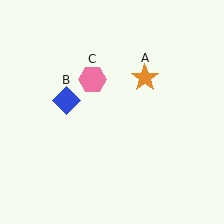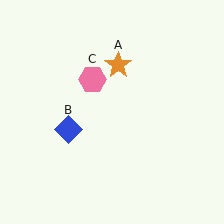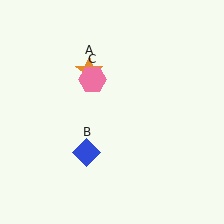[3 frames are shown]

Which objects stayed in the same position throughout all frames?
Pink hexagon (object C) remained stationary.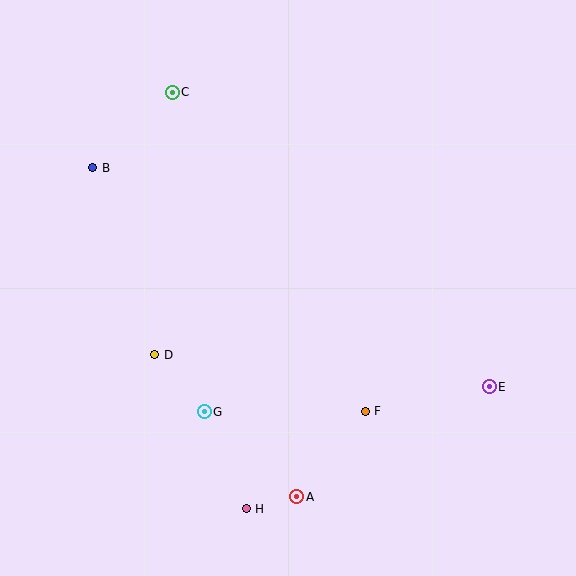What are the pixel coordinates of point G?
Point G is at (204, 412).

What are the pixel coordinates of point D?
Point D is at (155, 355).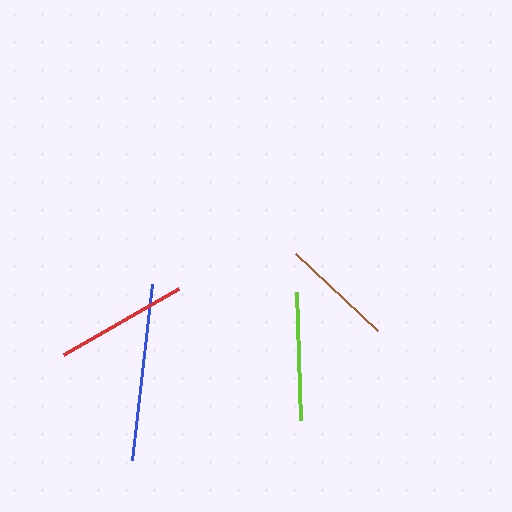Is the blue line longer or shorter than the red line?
The blue line is longer than the red line.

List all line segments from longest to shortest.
From longest to shortest: blue, red, lime, brown.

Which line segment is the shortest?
The brown line is the shortest at approximately 113 pixels.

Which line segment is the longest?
The blue line is the longest at approximately 178 pixels.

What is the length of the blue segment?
The blue segment is approximately 178 pixels long.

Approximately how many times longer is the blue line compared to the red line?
The blue line is approximately 1.3 times the length of the red line.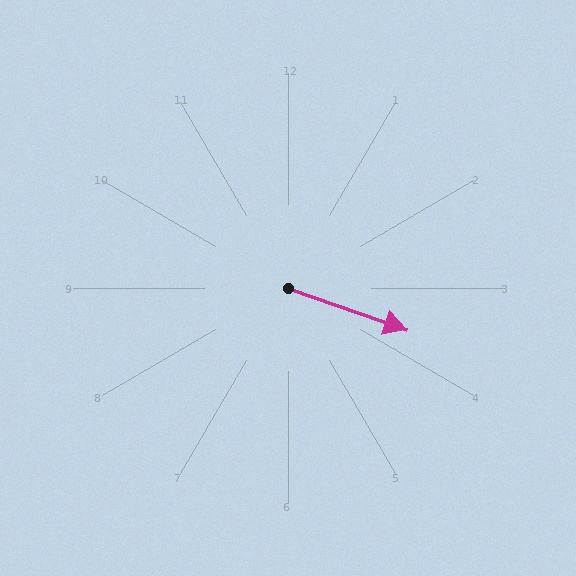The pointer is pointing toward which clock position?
Roughly 4 o'clock.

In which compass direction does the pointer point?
East.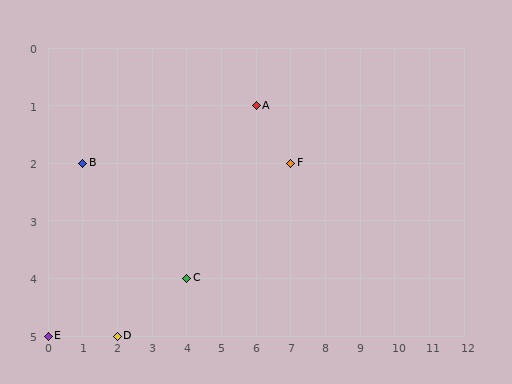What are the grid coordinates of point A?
Point A is at grid coordinates (6, 1).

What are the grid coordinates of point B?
Point B is at grid coordinates (1, 2).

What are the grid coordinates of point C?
Point C is at grid coordinates (4, 4).